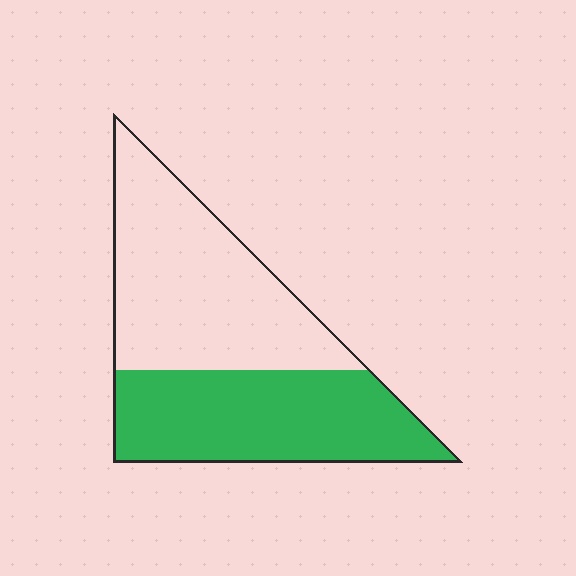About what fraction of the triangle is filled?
About one half (1/2).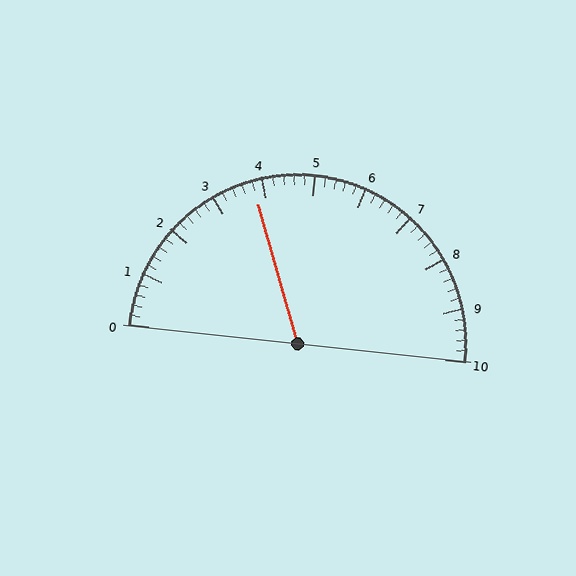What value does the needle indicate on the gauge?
The needle indicates approximately 3.8.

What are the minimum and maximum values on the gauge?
The gauge ranges from 0 to 10.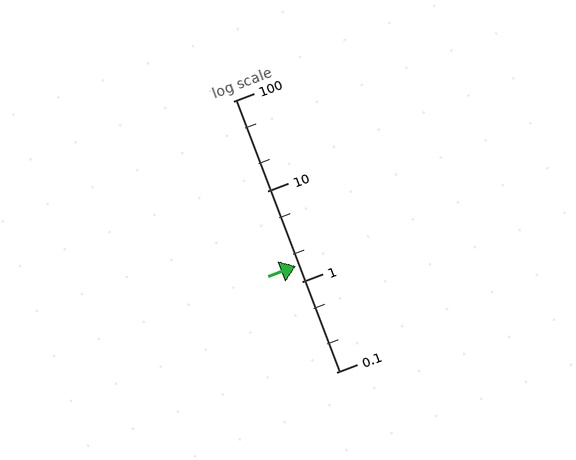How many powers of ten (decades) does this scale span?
The scale spans 3 decades, from 0.1 to 100.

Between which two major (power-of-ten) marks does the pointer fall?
The pointer is between 1 and 10.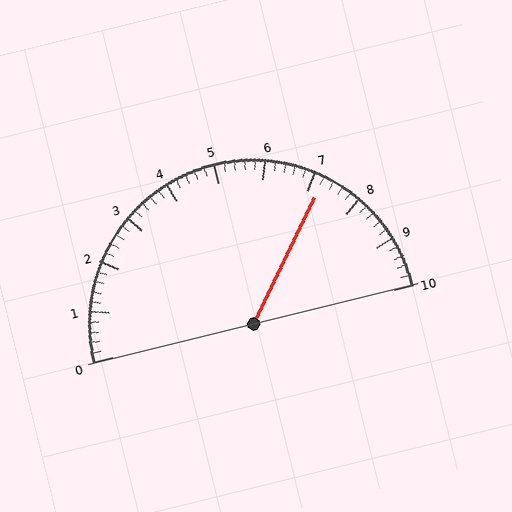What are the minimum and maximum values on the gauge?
The gauge ranges from 0 to 10.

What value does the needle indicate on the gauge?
The needle indicates approximately 7.2.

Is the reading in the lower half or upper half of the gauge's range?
The reading is in the upper half of the range (0 to 10).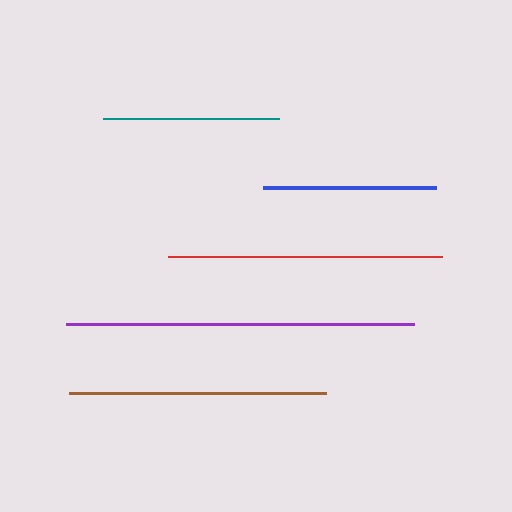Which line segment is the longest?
The purple line is the longest at approximately 348 pixels.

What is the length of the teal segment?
The teal segment is approximately 176 pixels long.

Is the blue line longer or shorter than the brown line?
The brown line is longer than the blue line.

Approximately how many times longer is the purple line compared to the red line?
The purple line is approximately 1.3 times the length of the red line.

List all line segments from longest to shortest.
From longest to shortest: purple, red, brown, teal, blue.